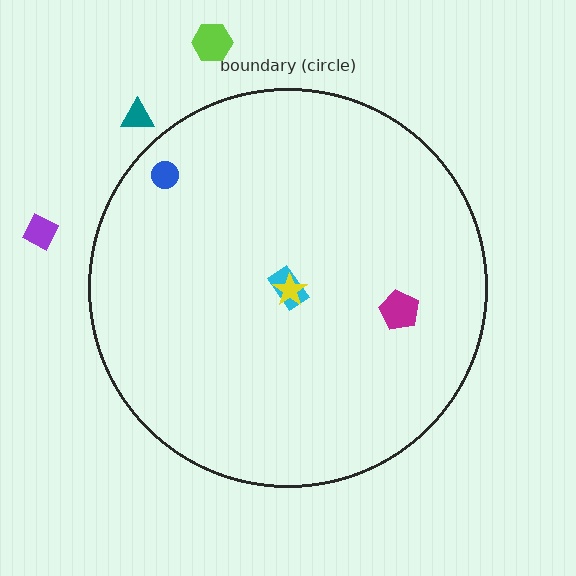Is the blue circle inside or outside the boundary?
Inside.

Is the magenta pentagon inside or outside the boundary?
Inside.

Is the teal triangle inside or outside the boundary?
Outside.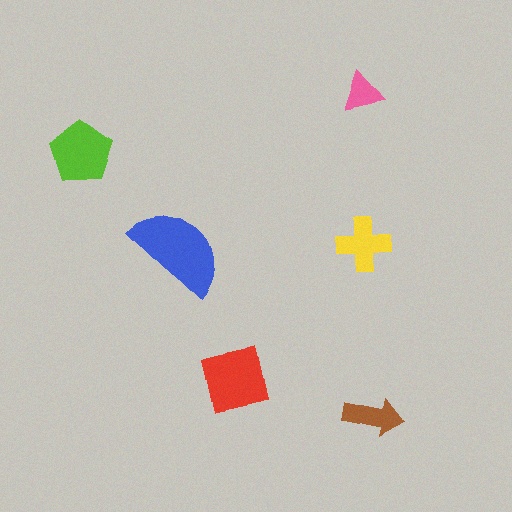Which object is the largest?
The blue semicircle.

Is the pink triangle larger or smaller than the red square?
Smaller.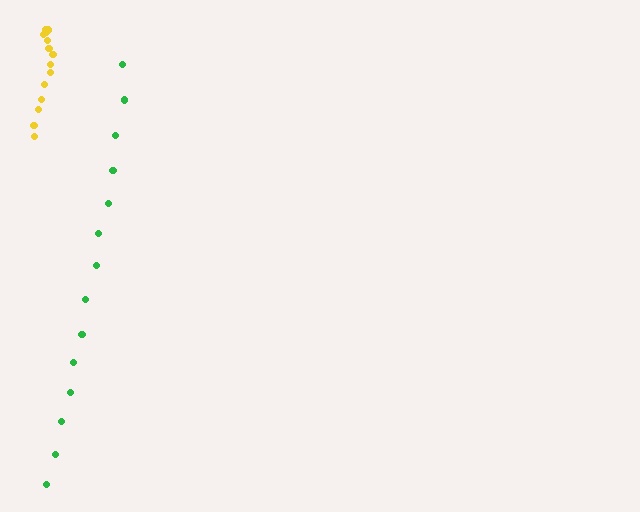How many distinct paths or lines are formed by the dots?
There are 2 distinct paths.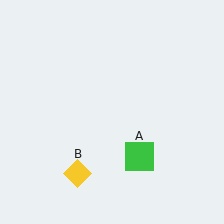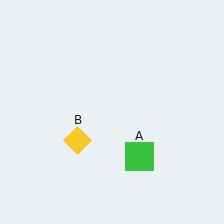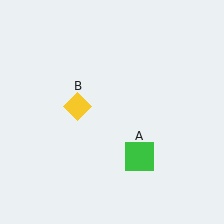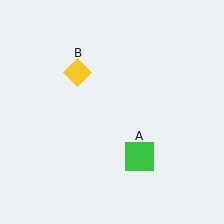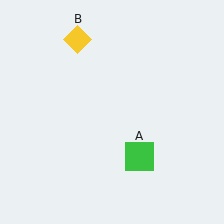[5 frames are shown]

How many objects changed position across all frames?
1 object changed position: yellow diamond (object B).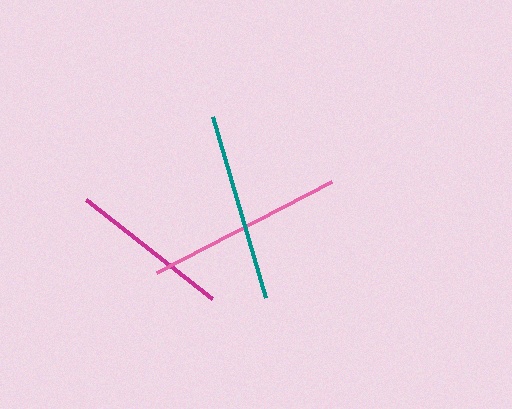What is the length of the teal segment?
The teal segment is approximately 189 pixels long.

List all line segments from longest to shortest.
From longest to shortest: pink, teal, magenta.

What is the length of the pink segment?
The pink segment is approximately 197 pixels long.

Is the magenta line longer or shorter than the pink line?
The pink line is longer than the magenta line.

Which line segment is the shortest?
The magenta line is the shortest at approximately 160 pixels.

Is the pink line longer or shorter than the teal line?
The pink line is longer than the teal line.